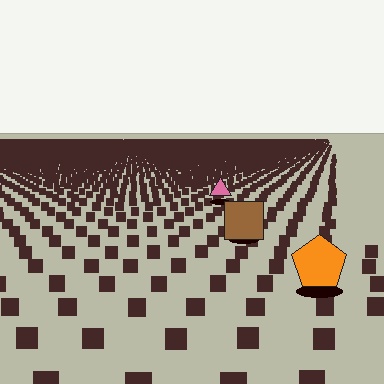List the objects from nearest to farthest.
From nearest to farthest: the orange pentagon, the brown square, the pink triangle.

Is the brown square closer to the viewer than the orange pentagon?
No. The orange pentagon is closer — you can tell from the texture gradient: the ground texture is coarser near it.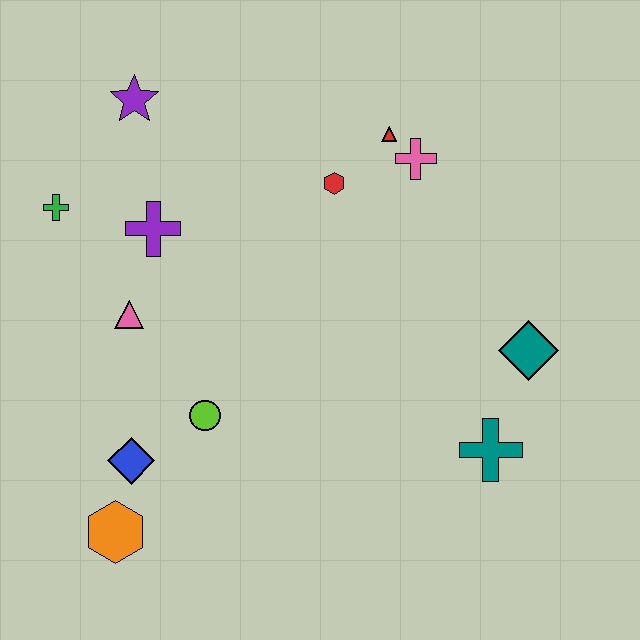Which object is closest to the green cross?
The purple cross is closest to the green cross.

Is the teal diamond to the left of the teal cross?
No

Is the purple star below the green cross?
No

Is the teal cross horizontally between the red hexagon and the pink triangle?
No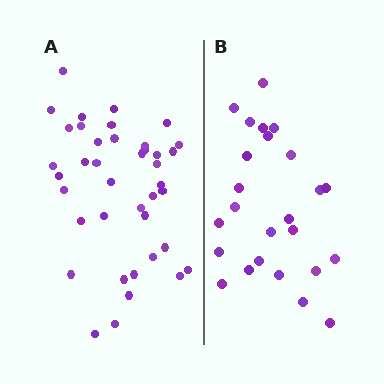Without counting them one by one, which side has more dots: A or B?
Region A (the left region) has more dots.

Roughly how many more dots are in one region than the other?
Region A has approximately 15 more dots than region B.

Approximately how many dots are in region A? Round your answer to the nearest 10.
About 40 dots.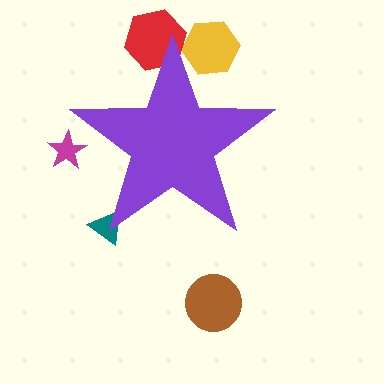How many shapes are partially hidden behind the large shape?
4 shapes are partially hidden.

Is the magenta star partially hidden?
Yes, the magenta star is partially hidden behind the purple star.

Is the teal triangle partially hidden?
Yes, the teal triangle is partially hidden behind the purple star.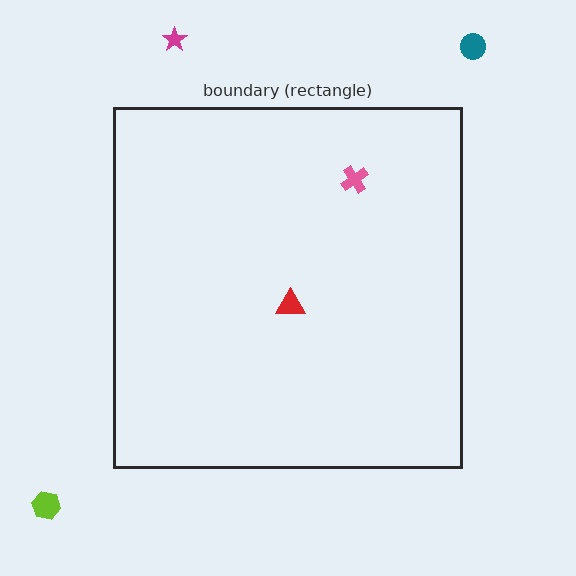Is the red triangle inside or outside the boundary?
Inside.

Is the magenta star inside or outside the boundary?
Outside.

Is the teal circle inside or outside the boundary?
Outside.